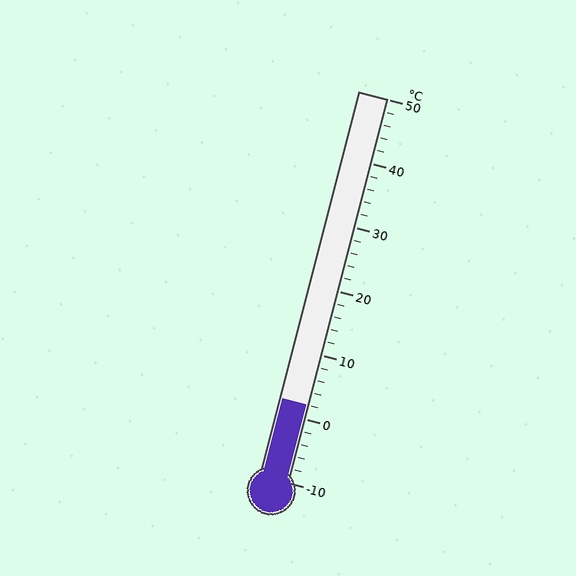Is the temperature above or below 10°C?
The temperature is below 10°C.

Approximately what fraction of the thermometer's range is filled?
The thermometer is filled to approximately 20% of its range.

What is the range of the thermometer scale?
The thermometer scale ranges from -10°C to 50°C.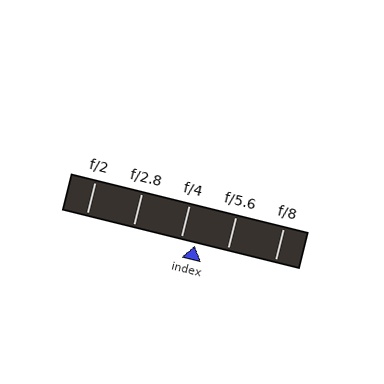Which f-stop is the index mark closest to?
The index mark is closest to f/4.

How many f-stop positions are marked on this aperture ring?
There are 5 f-stop positions marked.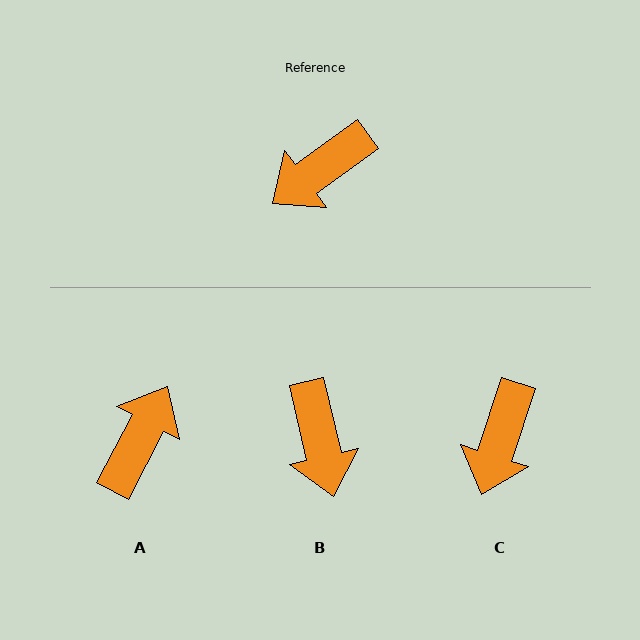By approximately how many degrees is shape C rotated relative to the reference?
Approximately 36 degrees counter-clockwise.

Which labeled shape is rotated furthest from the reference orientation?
A, about 154 degrees away.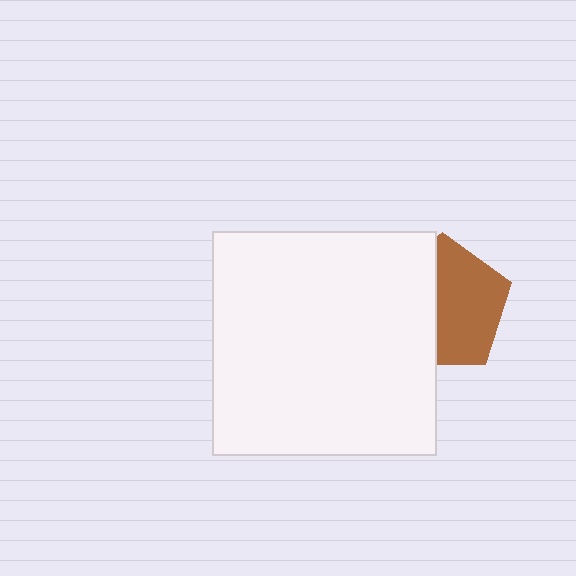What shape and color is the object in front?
The object in front is a white square.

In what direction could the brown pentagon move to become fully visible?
The brown pentagon could move right. That would shift it out from behind the white square entirely.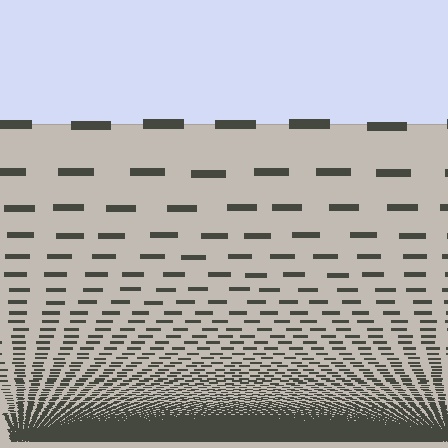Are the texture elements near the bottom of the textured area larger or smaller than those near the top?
Smaller. The gradient is inverted — elements near the bottom are smaller and denser.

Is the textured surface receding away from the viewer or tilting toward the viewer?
The surface appears to tilt toward the viewer. Texture elements get larger and sparser toward the top.